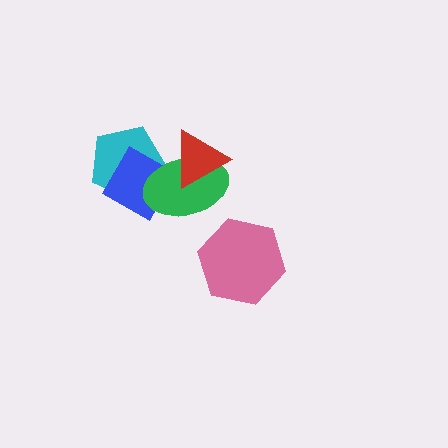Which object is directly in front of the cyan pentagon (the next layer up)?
The blue diamond is directly in front of the cyan pentagon.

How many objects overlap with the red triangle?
2 objects overlap with the red triangle.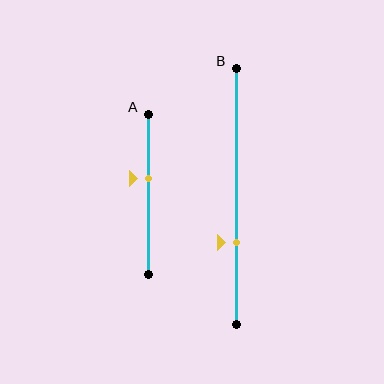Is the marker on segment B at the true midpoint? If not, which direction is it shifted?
No, the marker on segment B is shifted downward by about 18% of the segment length.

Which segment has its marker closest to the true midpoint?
Segment A has its marker closest to the true midpoint.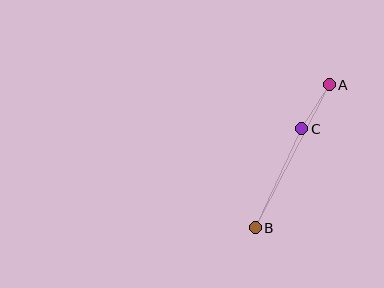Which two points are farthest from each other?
Points A and B are farthest from each other.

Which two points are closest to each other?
Points A and C are closest to each other.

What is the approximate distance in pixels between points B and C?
The distance between B and C is approximately 109 pixels.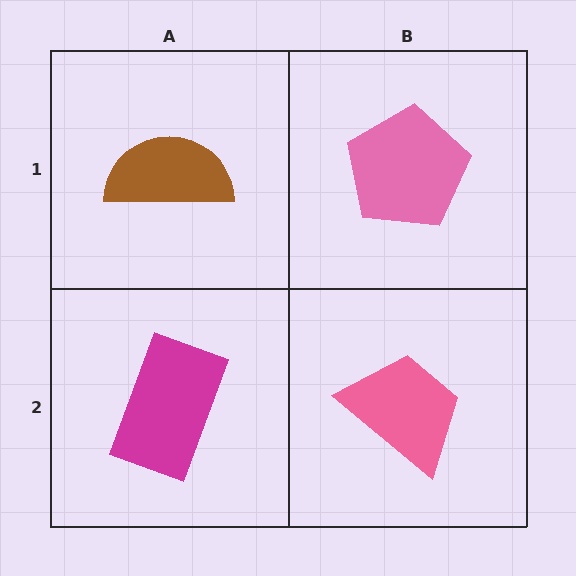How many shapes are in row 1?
2 shapes.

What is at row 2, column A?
A magenta rectangle.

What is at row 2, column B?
A pink trapezoid.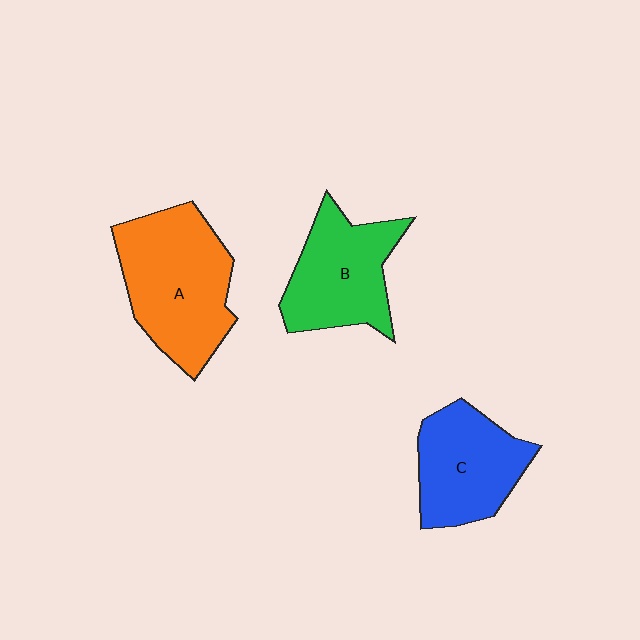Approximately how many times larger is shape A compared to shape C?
Approximately 1.3 times.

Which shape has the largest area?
Shape A (orange).